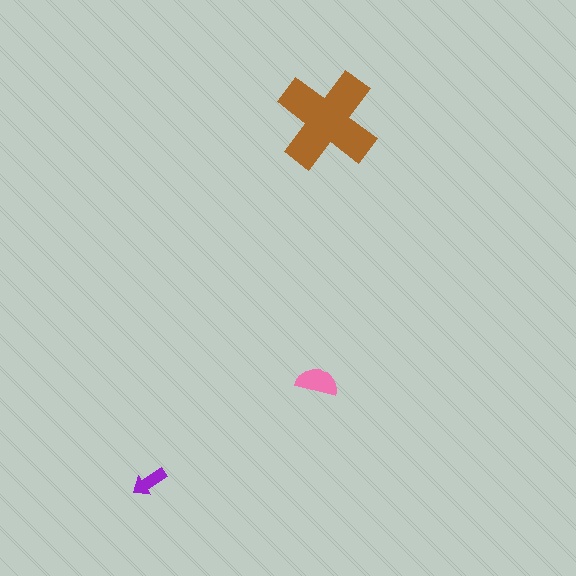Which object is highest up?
The brown cross is topmost.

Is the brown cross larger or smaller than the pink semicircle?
Larger.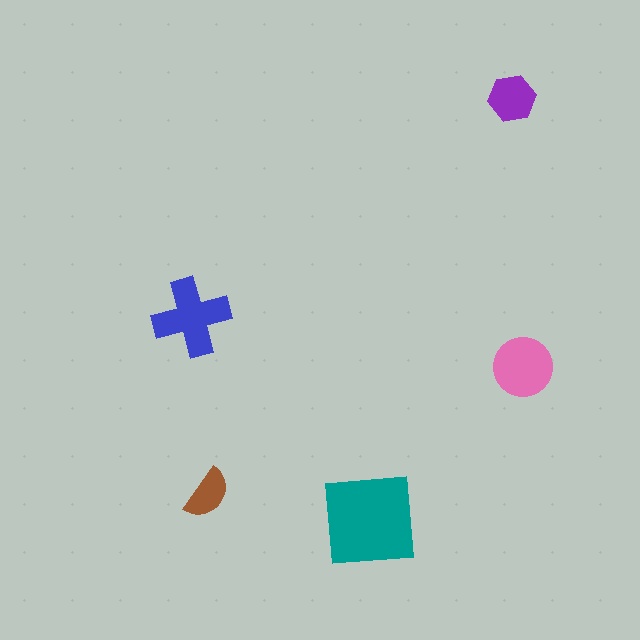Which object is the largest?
The teal square.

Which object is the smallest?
The brown semicircle.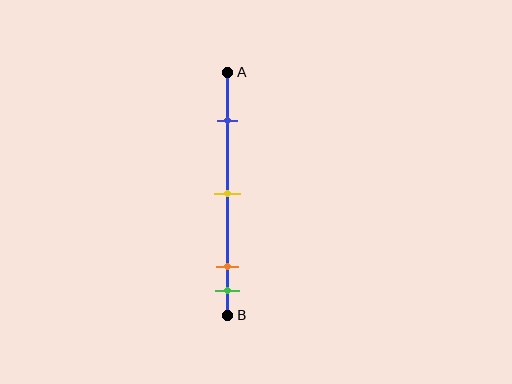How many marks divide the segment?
There are 4 marks dividing the segment.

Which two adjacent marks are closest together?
The orange and green marks are the closest adjacent pair.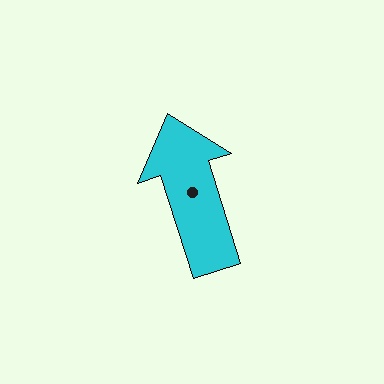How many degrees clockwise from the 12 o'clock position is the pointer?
Approximately 343 degrees.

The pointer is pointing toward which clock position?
Roughly 11 o'clock.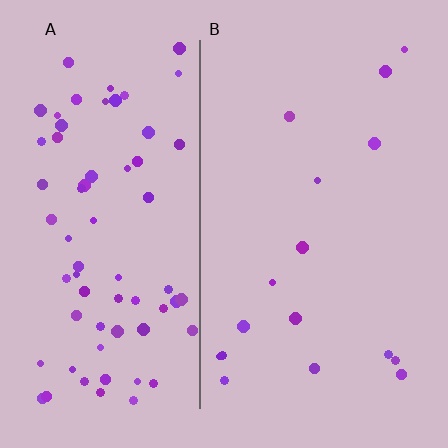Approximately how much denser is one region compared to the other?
Approximately 4.3× — region A over region B.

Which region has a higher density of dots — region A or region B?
A (the left).